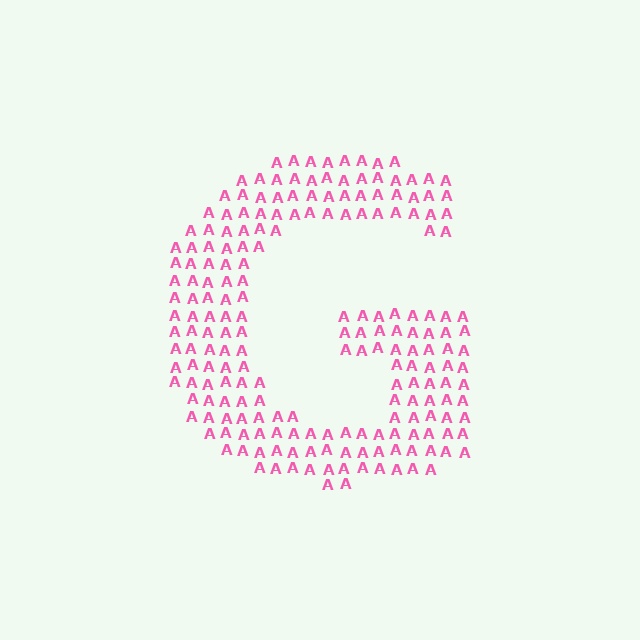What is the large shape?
The large shape is the letter G.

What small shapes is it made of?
It is made of small letter A's.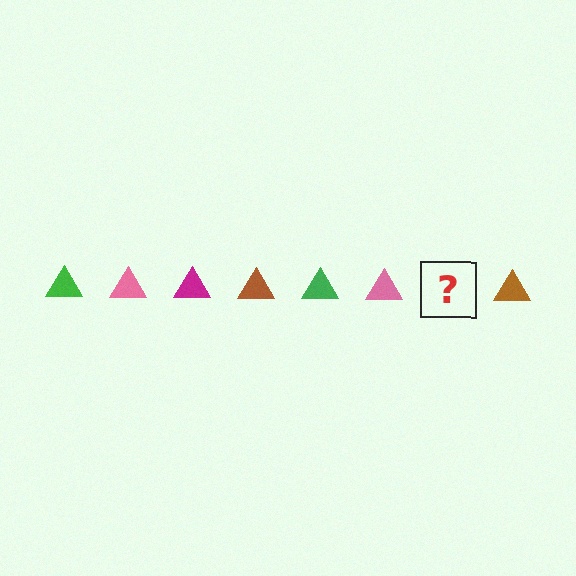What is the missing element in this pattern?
The missing element is a magenta triangle.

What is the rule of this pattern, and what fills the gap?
The rule is that the pattern cycles through green, pink, magenta, brown triangles. The gap should be filled with a magenta triangle.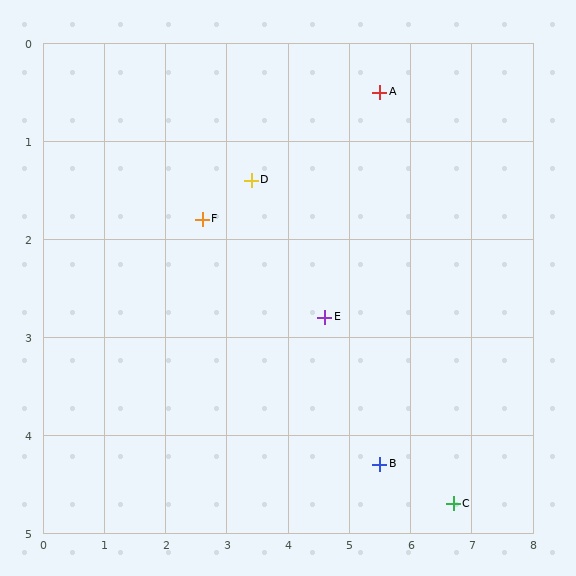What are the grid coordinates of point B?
Point B is at approximately (5.5, 4.3).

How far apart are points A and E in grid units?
Points A and E are about 2.5 grid units apart.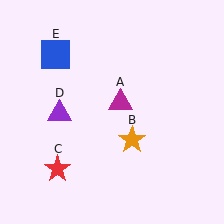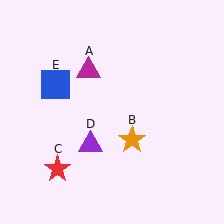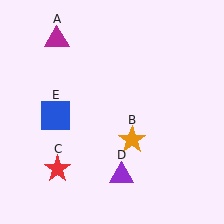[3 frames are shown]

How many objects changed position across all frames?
3 objects changed position: magenta triangle (object A), purple triangle (object D), blue square (object E).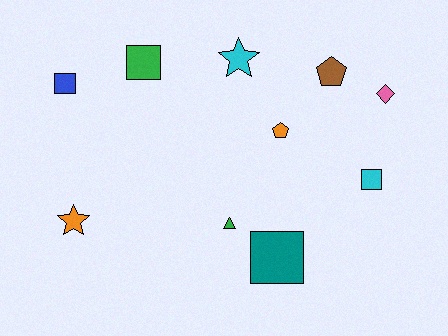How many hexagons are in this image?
There are no hexagons.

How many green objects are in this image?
There are 2 green objects.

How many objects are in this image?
There are 10 objects.